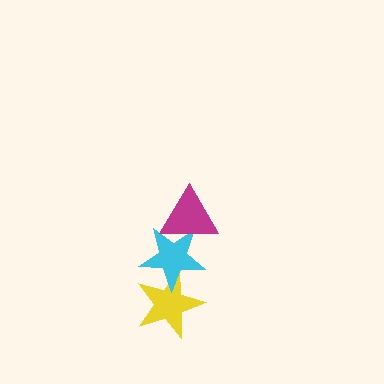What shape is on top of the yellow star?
The cyan star is on top of the yellow star.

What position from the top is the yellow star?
The yellow star is 3rd from the top.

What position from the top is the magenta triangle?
The magenta triangle is 1st from the top.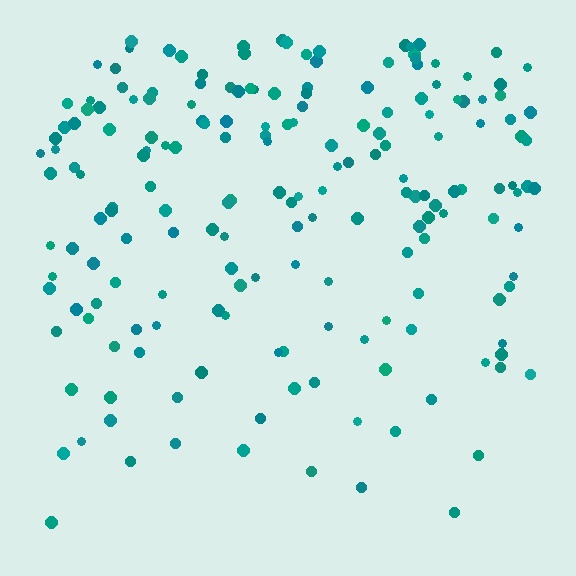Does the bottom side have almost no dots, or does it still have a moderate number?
Still a moderate number, just noticeably fewer than the top.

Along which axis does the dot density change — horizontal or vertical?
Vertical.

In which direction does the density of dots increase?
From bottom to top, with the top side densest.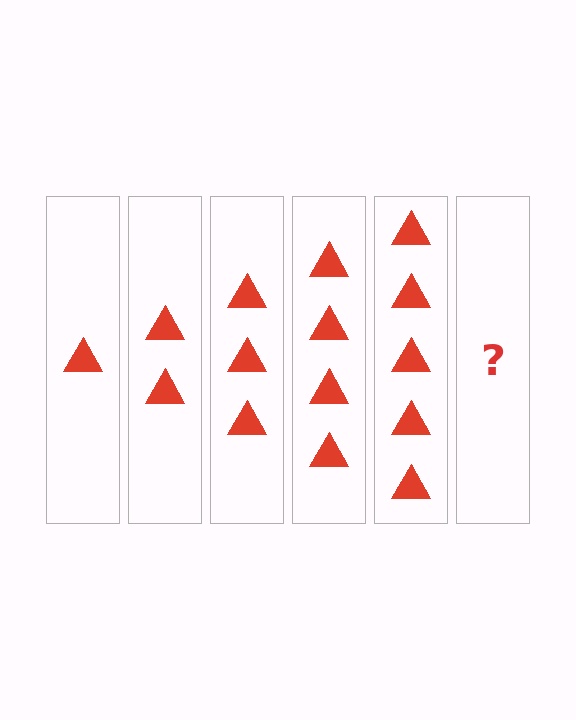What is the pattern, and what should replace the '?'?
The pattern is that each step adds one more triangle. The '?' should be 6 triangles.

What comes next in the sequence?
The next element should be 6 triangles.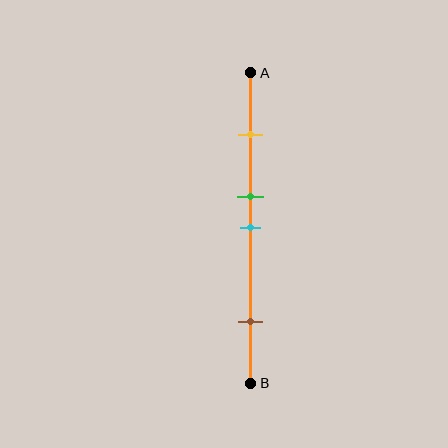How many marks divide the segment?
There are 4 marks dividing the segment.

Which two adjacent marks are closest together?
The green and cyan marks are the closest adjacent pair.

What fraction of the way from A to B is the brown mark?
The brown mark is approximately 80% (0.8) of the way from A to B.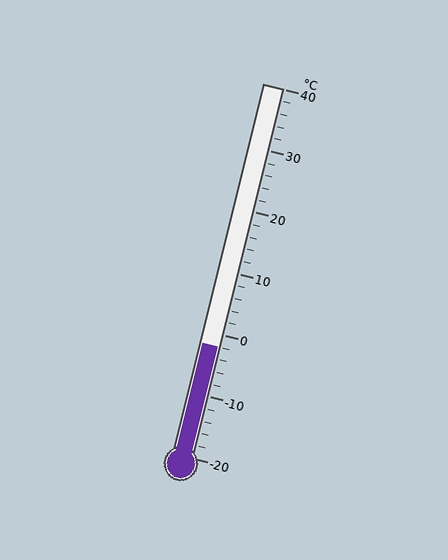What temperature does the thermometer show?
The thermometer shows approximately -2°C.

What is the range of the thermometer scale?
The thermometer scale ranges from -20°C to 40°C.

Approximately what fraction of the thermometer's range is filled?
The thermometer is filled to approximately 30% of its range.